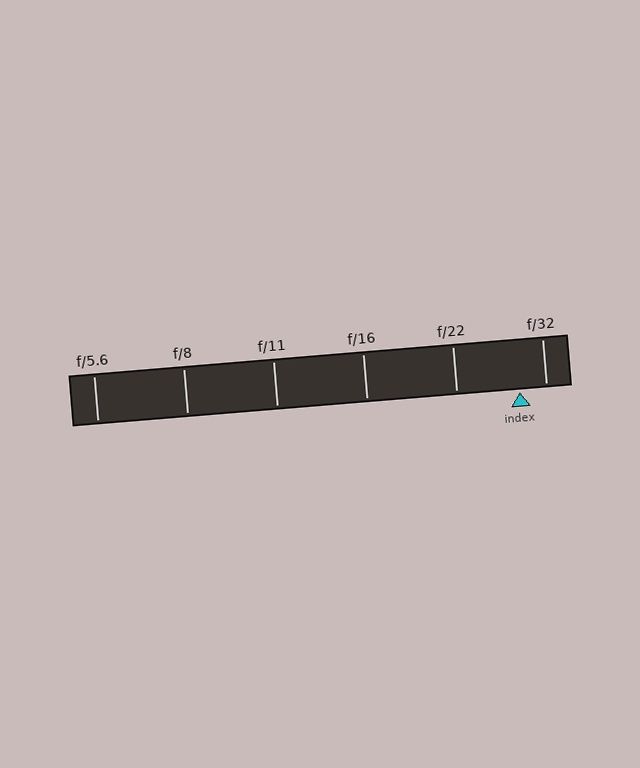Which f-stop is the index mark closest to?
The index mark is closest to f/32.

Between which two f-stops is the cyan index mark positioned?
The index mark is between f/22 and f/32.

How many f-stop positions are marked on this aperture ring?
There are 6 f-stop positions marked.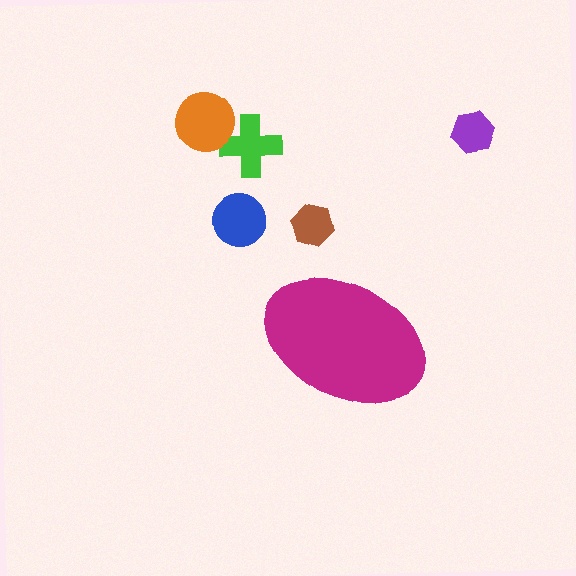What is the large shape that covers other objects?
A magenta ellipse.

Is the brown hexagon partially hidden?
No, the brown hexagon is fully visible.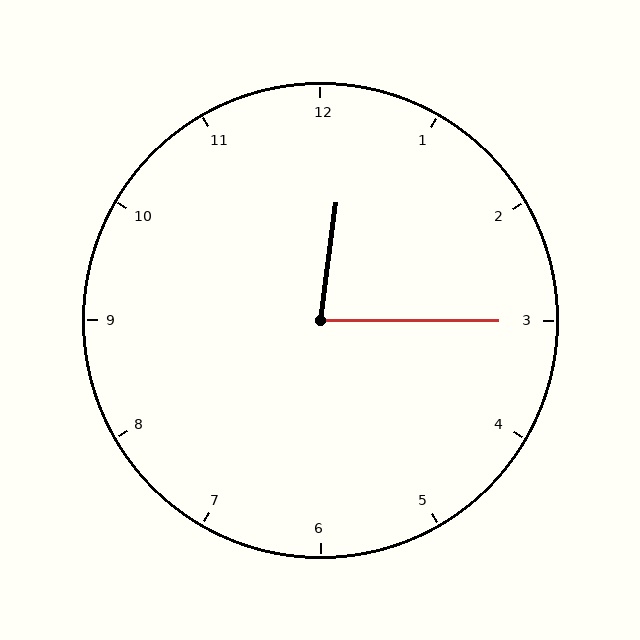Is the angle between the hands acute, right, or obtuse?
It is acute.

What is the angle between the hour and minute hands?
Approximately 82 degrees.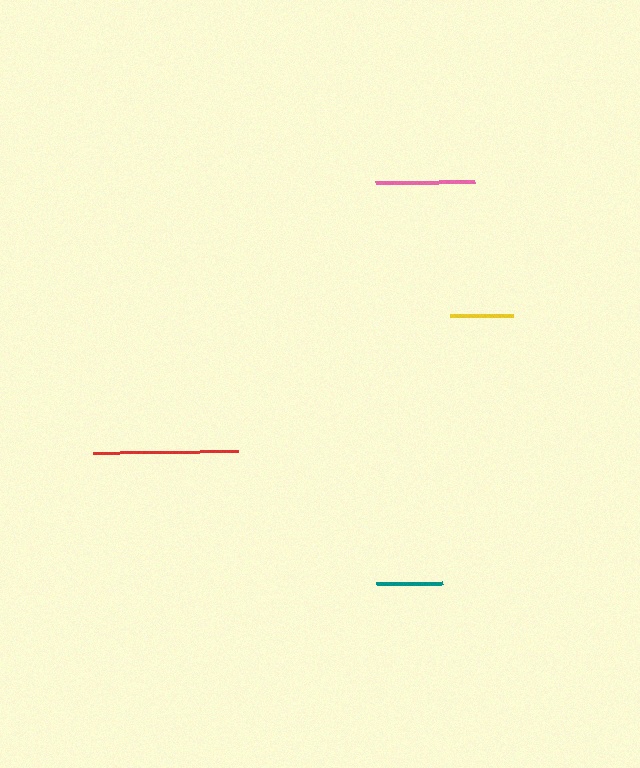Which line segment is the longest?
The red line is the longest at approximately 145 pixels.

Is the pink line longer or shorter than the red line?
The red line is longer than the pink line.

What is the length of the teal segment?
The teal segment is approximately 66 pixels long.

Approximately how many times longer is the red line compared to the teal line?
The red line is approximately 2.2 times the length of the teal line.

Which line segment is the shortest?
The yellow line is the shortest at approximately 63 pixels.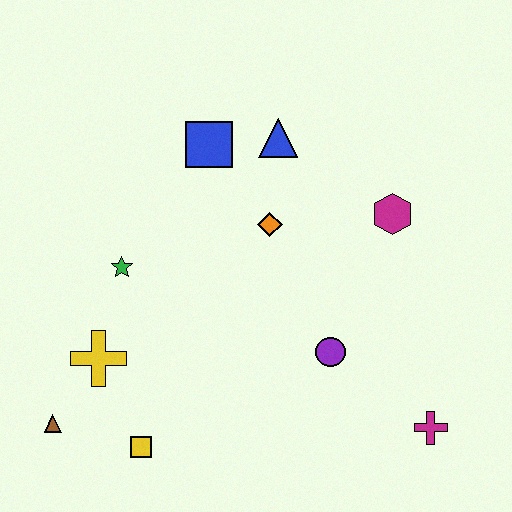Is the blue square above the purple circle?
Yes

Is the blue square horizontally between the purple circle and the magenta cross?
No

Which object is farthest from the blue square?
The magenta cross is farthest from the blue square.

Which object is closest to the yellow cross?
The brown triangle is closest to the yellow cross.